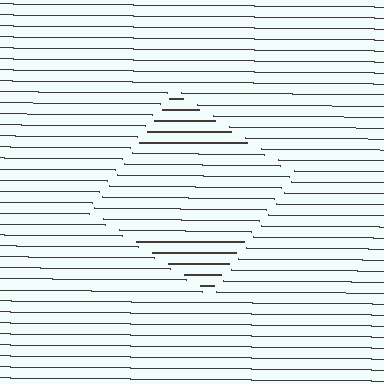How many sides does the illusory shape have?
4 sides — the line-ends trace a square.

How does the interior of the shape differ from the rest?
The interior of the shape contains the same grating, shifted by half a period — the contour is defined by the phase discontinuity where line-ends from the inner and outer gratings abut.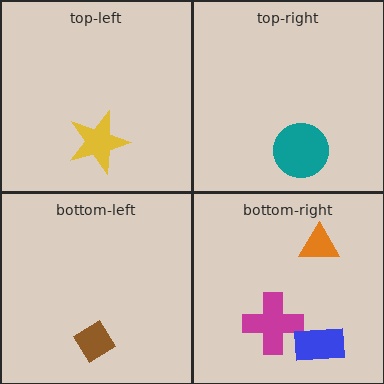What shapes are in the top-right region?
The teal circle.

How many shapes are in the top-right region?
1.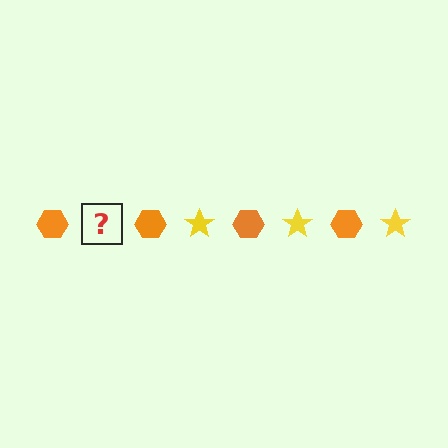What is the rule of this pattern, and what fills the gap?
The rule is that the pattern alternates between orange hexagon and yellow star. The gap should be filled with a yellow star.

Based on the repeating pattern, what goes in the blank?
The blank should be a yellow star.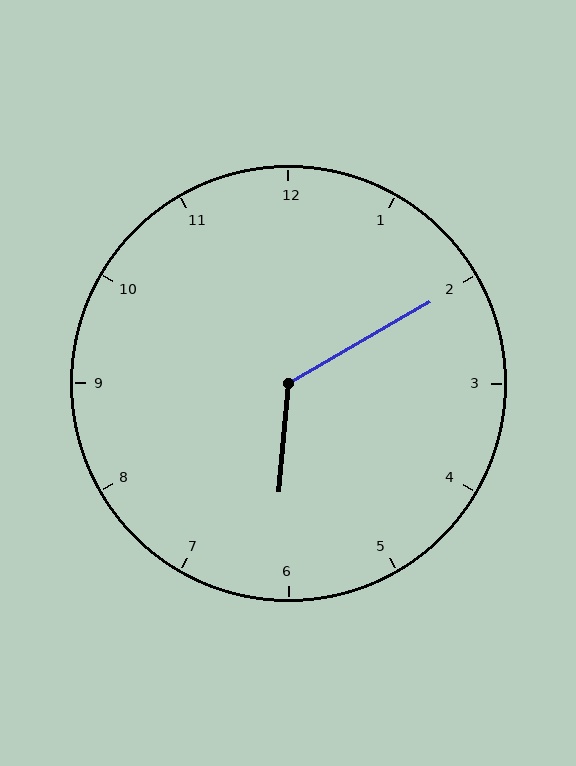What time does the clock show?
6:10.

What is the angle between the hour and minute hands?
Approximately 125 degrees.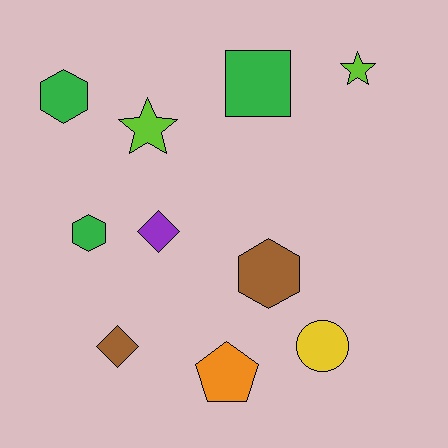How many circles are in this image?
There is 1 circle.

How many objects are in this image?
There are 10 objects.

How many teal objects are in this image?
There are no teal objects.